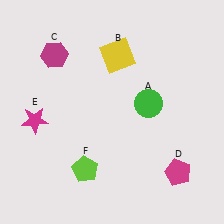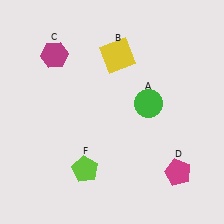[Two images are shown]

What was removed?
The magenta star (E) was removed in Image 2.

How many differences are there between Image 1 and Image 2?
There is 1 difference between the two images.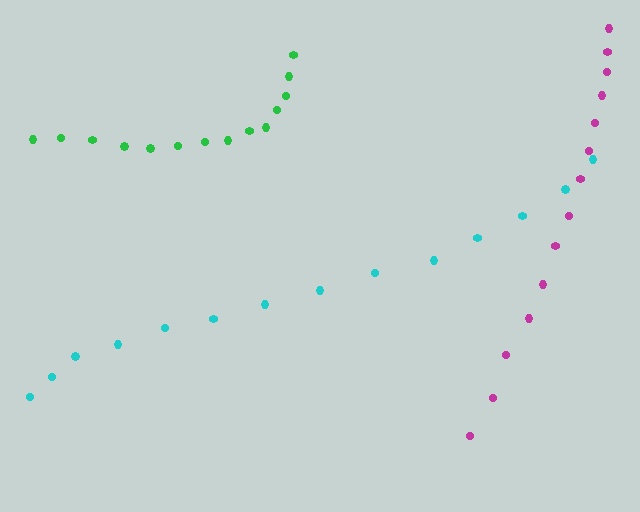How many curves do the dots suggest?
There are 3 distinct paths.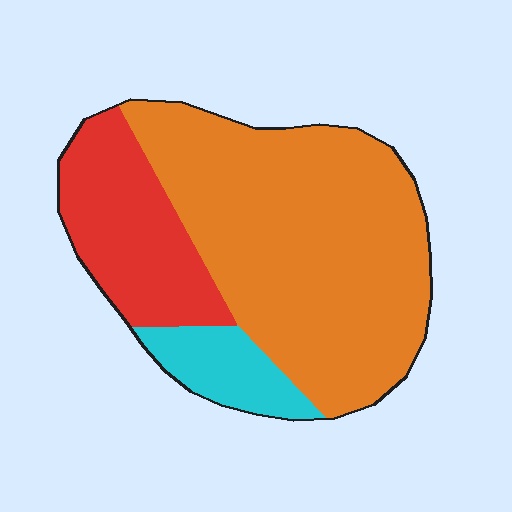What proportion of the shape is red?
Red covers around 25% of the shape.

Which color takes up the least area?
Cyan, at roughly 10%.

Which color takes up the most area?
Orange, at roughly 65%.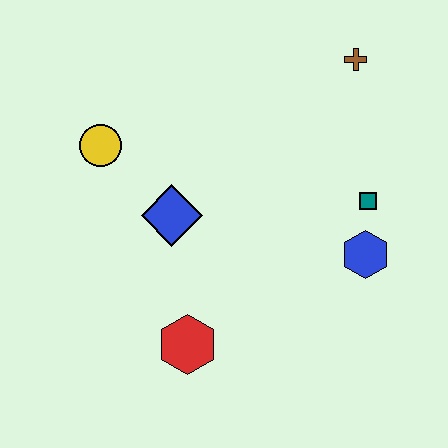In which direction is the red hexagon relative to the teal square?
The red hexagon is to the left of the teal square.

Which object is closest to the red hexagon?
The blue diamond is closest to the red hexagon.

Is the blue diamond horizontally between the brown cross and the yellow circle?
Yes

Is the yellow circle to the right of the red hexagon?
No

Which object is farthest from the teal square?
The yellow circle is farthest from the teal square.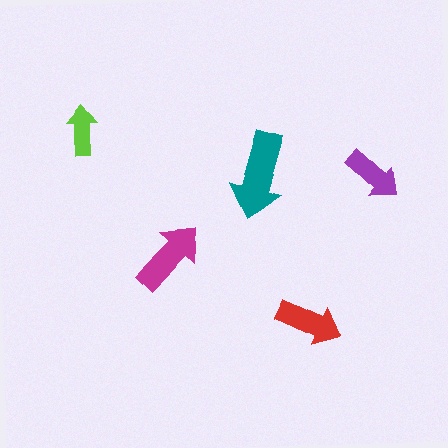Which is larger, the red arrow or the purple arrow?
The red one.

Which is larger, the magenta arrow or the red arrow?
The magenta one.